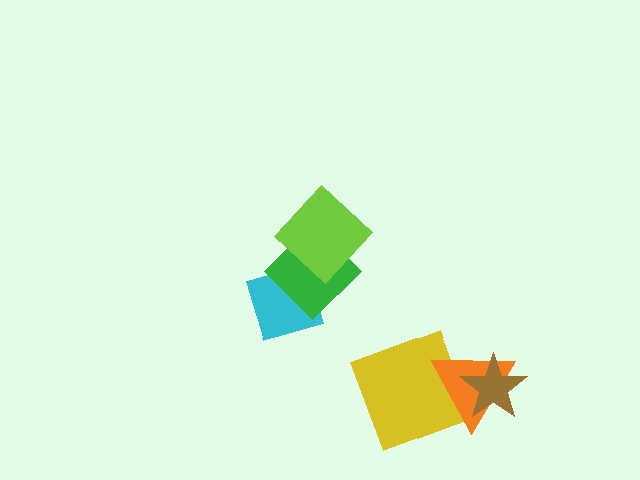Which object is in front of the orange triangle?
The brown star is in front of the orange triangle.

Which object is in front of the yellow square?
The orange triangle is in front of the yellow square.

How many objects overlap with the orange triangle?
2 objects overlap with the orange triangle.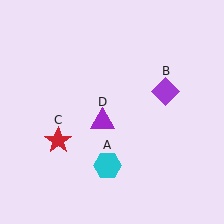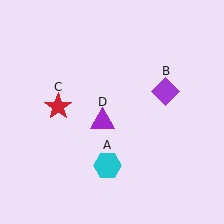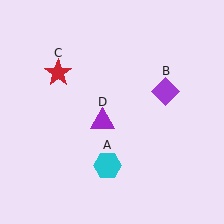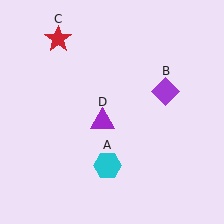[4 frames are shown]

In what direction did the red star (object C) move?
The red star (object C) moved up.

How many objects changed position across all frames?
1 object changed position: red star (object C).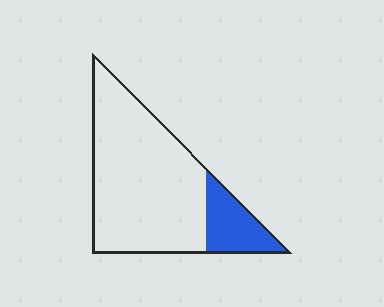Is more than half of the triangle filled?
No.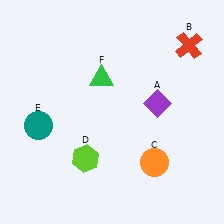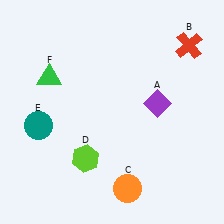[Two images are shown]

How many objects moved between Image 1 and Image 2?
2 objects moved between the two images.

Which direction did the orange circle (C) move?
The orange circle (C) moved left.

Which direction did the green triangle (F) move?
The green triangle (F) moved left.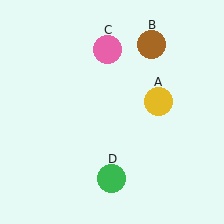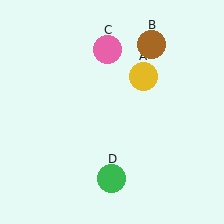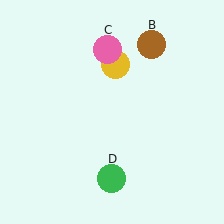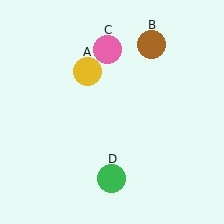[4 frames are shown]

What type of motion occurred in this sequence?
The yellow circle (object A) rotated counterclockwise around the center of the scene.